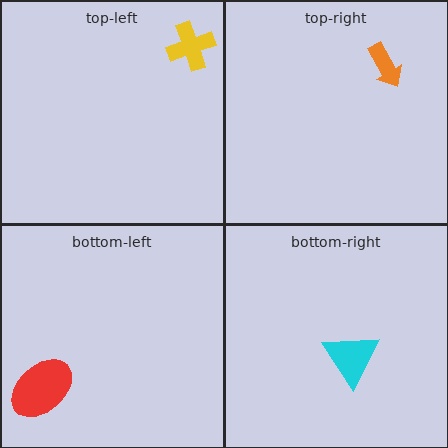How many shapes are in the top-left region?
1.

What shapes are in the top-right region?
The orange arrow.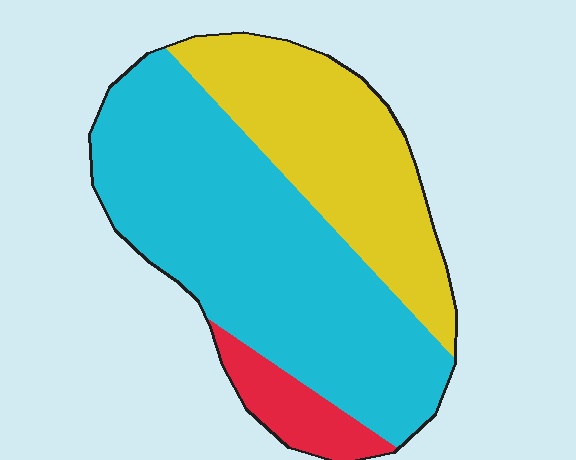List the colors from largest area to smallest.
From largest to smallest: cyan, yellow, red.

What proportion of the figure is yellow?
Yellow covers about 35% of the figure.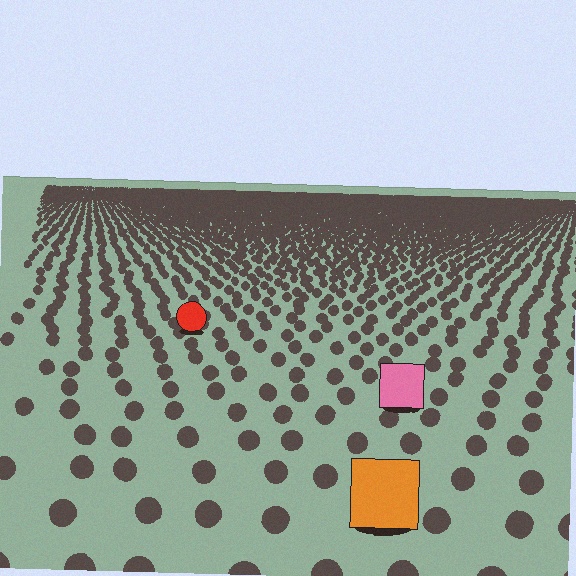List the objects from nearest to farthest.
From nearest to farthest: the orange square, the pink square, the red circle.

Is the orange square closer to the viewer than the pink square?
Yes. The orange square is closer — you can tell from the texture gradient: the ground texture is coarser near it.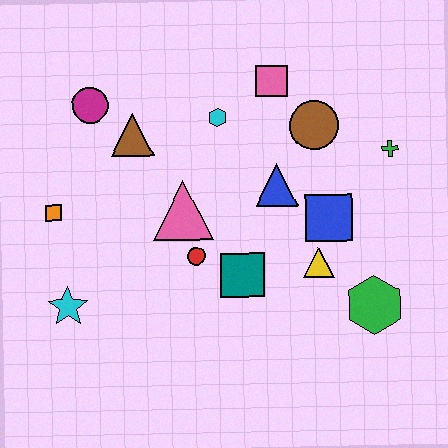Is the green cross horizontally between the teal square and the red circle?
No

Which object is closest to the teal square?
The red circle is closest to the teal square.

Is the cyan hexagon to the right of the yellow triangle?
No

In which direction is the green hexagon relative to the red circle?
The green hexagon is to the right of the red circle.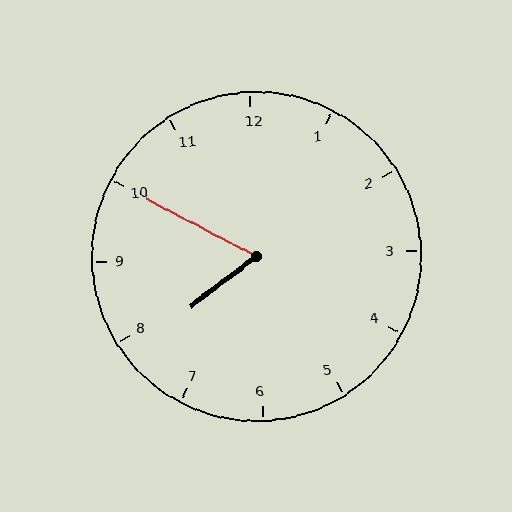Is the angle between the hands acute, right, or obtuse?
It is acute.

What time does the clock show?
7:50.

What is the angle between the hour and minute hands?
Approximately 65 degrees.